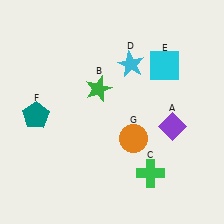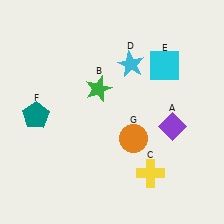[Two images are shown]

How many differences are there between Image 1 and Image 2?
There is 1 difference between the two images.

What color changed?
The cross (C) changed from green in Image 1 to yellow in Image 2.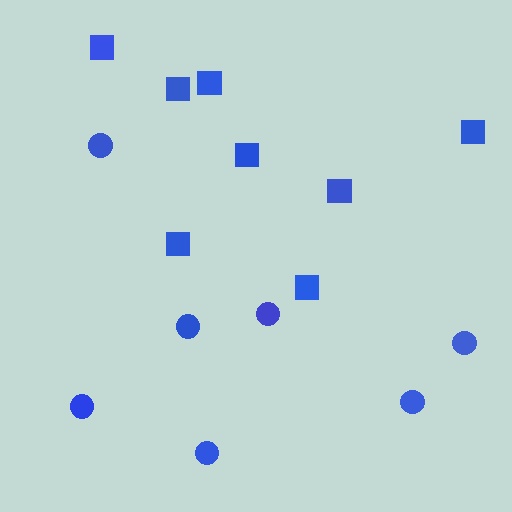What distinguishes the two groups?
There are 2 groups: one group of circles (7) and one group of squares (8).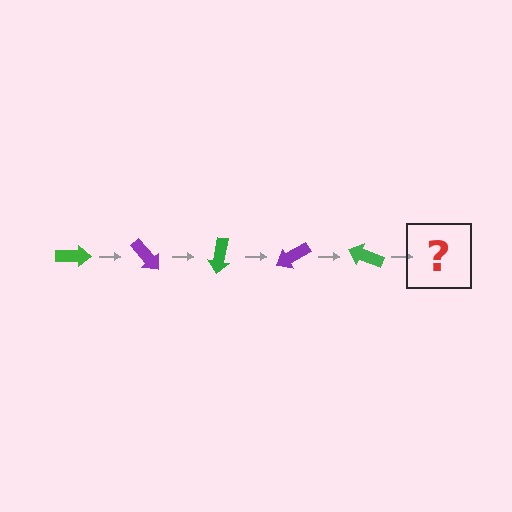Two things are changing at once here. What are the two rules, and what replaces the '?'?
The two rules are that it rotates 50 degrees each step and the color cycles through green and purple. The '?' should be a purple arrow, rotated 250 degrees from the start.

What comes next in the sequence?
The next element should be a purple arrow, rotated 250 degrees from the start.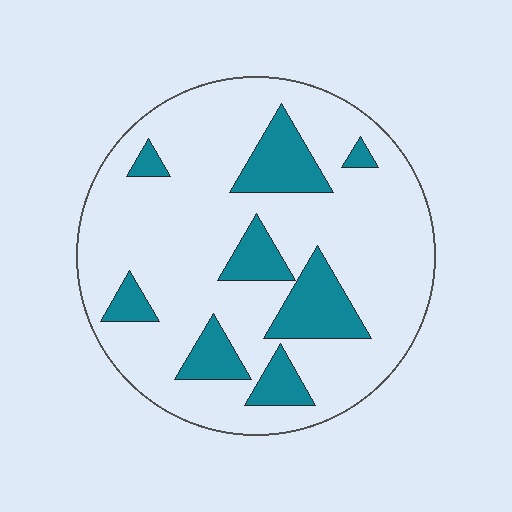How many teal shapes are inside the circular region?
8.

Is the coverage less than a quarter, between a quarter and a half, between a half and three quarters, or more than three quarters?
Less than a quarter.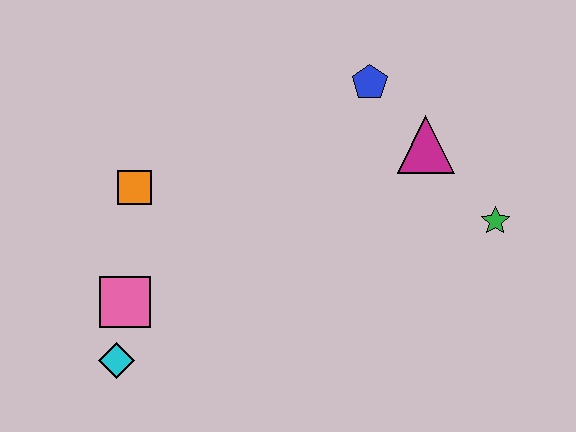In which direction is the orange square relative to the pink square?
The orange square is above the pink square.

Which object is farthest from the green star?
The cyan diamond is farthest from the green star.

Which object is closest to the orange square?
The pink square is closest to the orange square.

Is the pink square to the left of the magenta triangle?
Yes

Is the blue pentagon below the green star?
No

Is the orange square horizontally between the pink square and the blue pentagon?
Yes